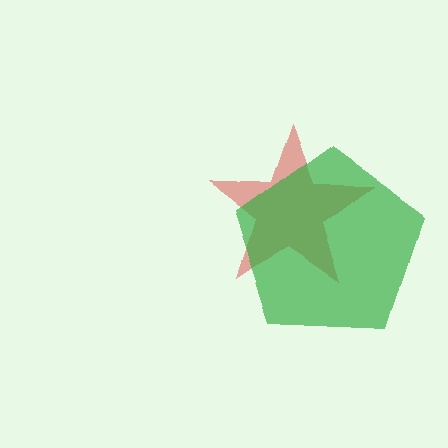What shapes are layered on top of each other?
The layered shapes are: a red star, a green pentagon.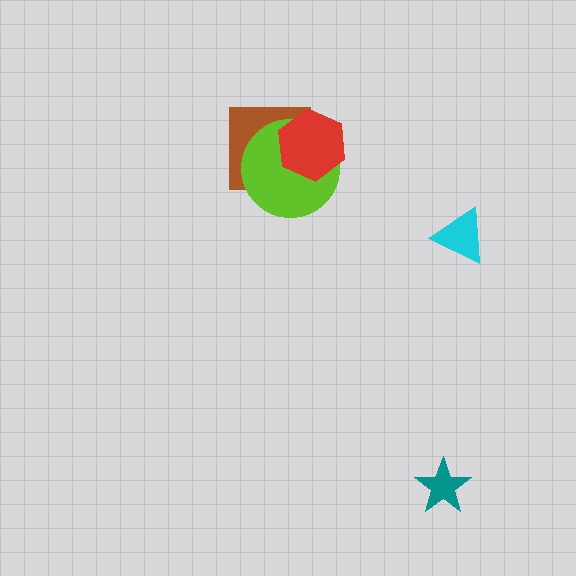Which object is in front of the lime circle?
The red hexagon is in front of the lime circle.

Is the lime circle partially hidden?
Yes, it is partially covered by another shape.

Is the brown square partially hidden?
Yes, it is partially covered by another shape.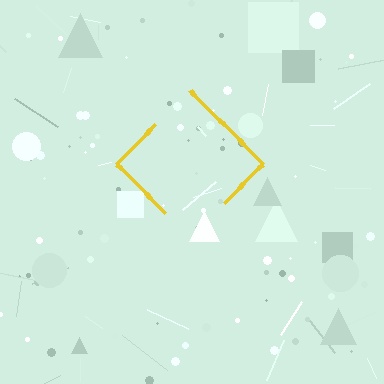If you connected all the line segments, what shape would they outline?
They would outline a diamond.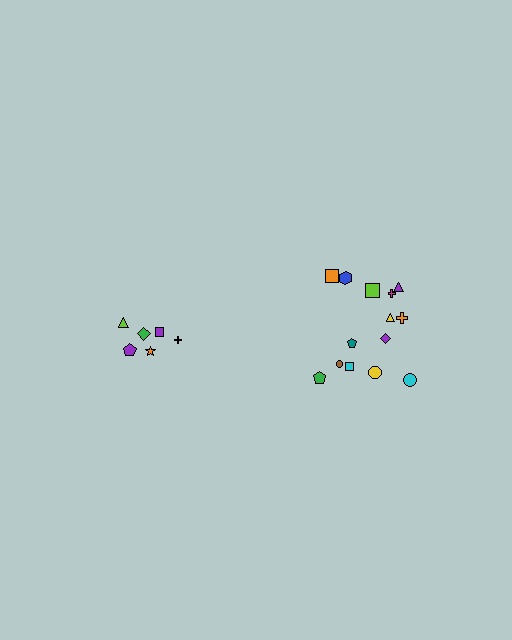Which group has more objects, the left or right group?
The right group.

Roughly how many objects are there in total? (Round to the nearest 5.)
Roughly 20 objects in total.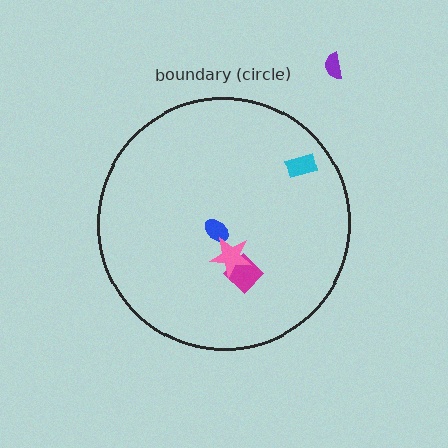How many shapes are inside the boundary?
4 inside, 1 outside.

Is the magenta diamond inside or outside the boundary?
Inside.